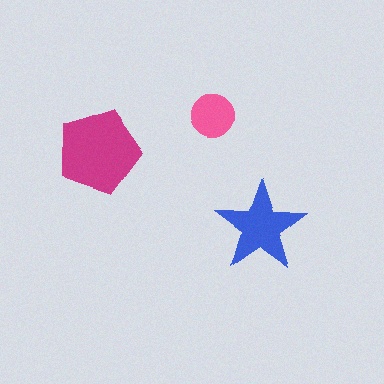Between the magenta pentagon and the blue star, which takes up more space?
The magenta pentagon.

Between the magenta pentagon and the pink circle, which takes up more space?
The magenta pentagon.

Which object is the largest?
The magenta pentagon.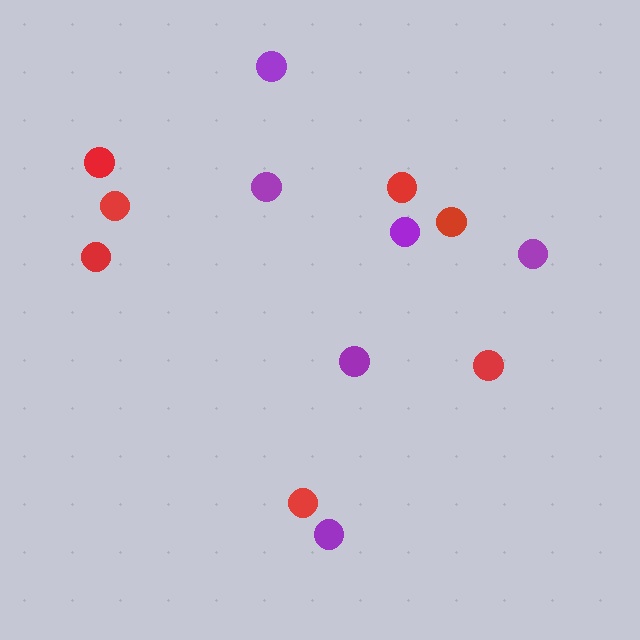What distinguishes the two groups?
There are 2 groups: one group of red circles (7) and one group of purple circles (6).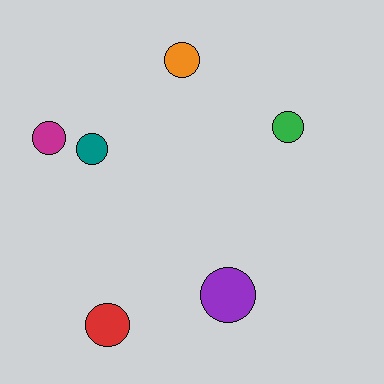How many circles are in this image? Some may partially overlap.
There are 6 circles.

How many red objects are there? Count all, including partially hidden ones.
There is 1 red object.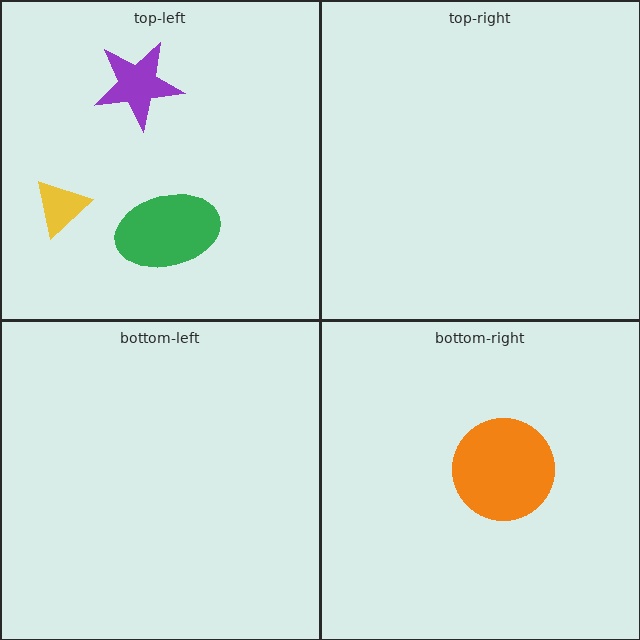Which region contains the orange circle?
The bottom-right region.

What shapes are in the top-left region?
The yellow triangle, the purple star, the green ellipse.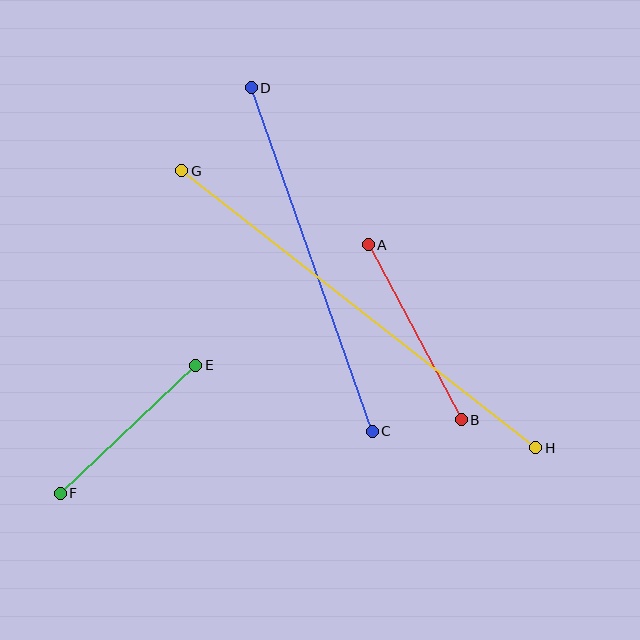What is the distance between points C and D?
The distance is approximately 364 pixels.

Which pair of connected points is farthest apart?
Points G and H are farthest apart.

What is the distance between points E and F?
The distance is approximately 186 pixels.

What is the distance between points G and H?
The distance is approximately 450 pixels.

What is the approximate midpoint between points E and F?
The midpoint is at approximately (128, 429) pixels.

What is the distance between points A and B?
The distance is approximately 198 pixels.